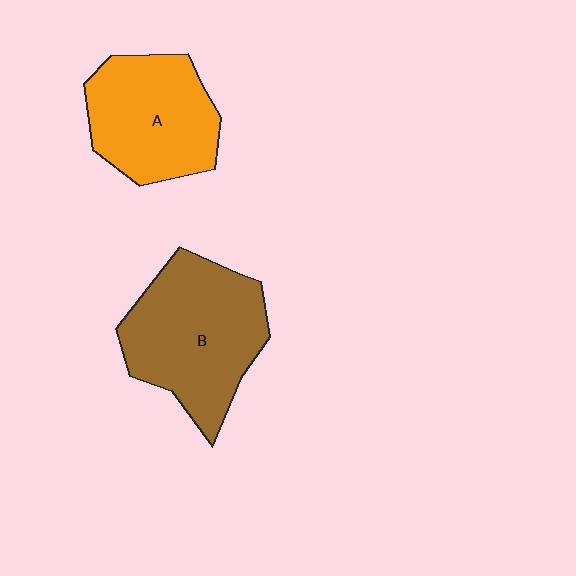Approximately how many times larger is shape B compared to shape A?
Approximately 1.2 times.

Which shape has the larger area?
Shape B (brown).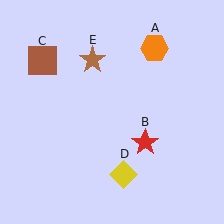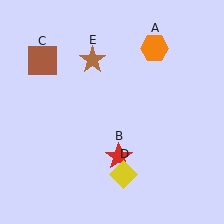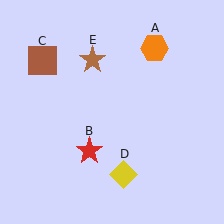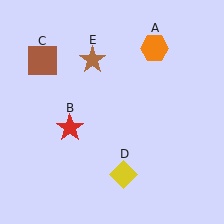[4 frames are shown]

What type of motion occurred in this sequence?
The red star (object B) rotated clockwise around the center of the scene.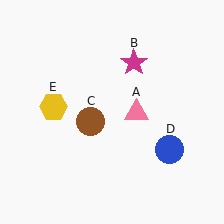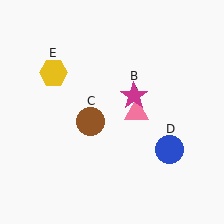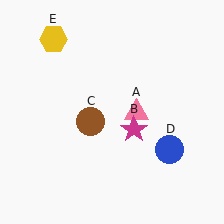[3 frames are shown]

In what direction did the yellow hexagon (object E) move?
The yellow hexagon (object E) moved up.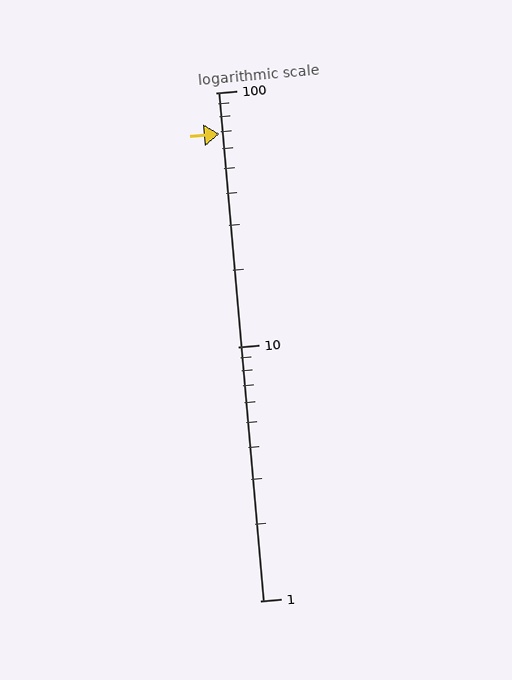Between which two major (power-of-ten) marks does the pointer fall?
The pointer is between 10 and 100.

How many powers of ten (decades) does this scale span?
The scale spans 2 decades, from 1 to 100.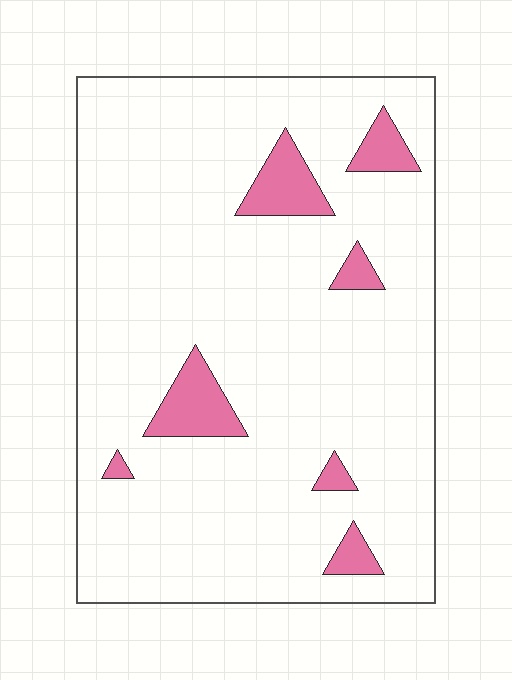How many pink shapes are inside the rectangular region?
7.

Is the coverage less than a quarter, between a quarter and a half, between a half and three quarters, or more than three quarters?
Less than a quarter.